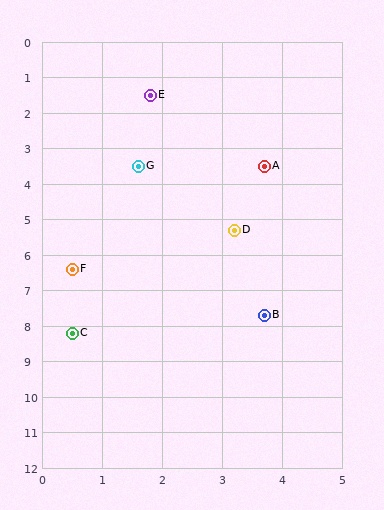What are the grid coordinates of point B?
Point B is at approximately (3.7, 7.7).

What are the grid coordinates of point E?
Point E is at approximately (1.8, 1.5).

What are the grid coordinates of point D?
Point D is at approximately (3.2, 5.3).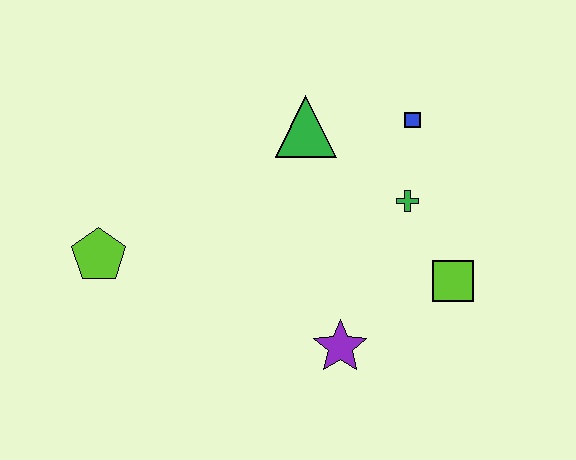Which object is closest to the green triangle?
The blue square is closest to the green triangle.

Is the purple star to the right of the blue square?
No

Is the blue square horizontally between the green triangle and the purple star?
No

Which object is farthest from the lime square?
The lime pentagon is farthest from the lime square.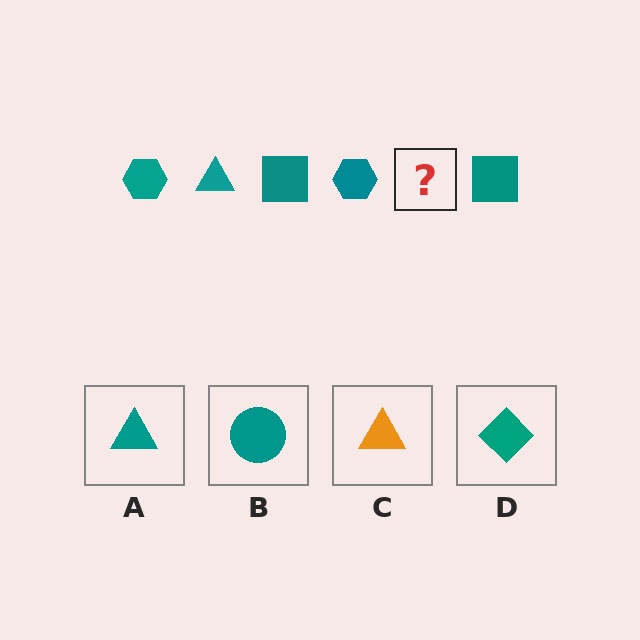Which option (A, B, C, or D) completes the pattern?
A.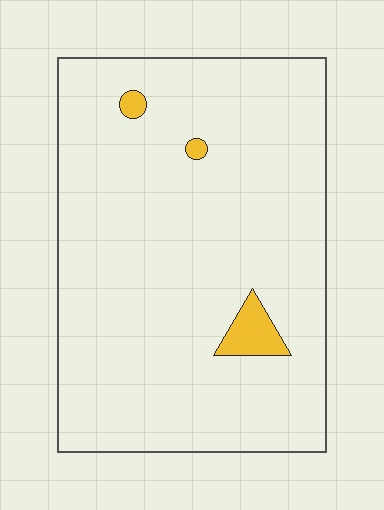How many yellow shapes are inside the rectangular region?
3.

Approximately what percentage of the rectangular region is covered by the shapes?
Approximately 5%.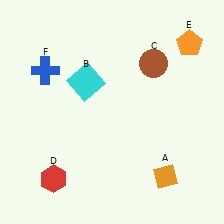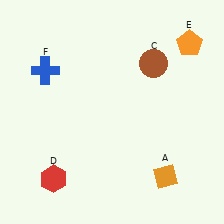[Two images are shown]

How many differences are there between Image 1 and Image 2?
There is 1 difference between the two images.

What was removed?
The cyan square (B) was removed in Image 2.